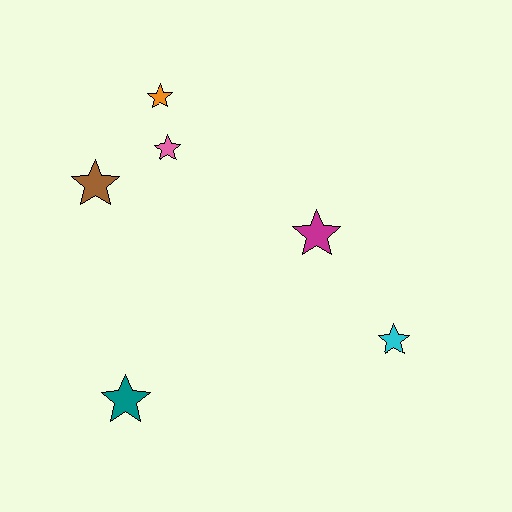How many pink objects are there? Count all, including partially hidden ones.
There is 1 pink object.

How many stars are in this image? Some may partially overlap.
There are 6 stars.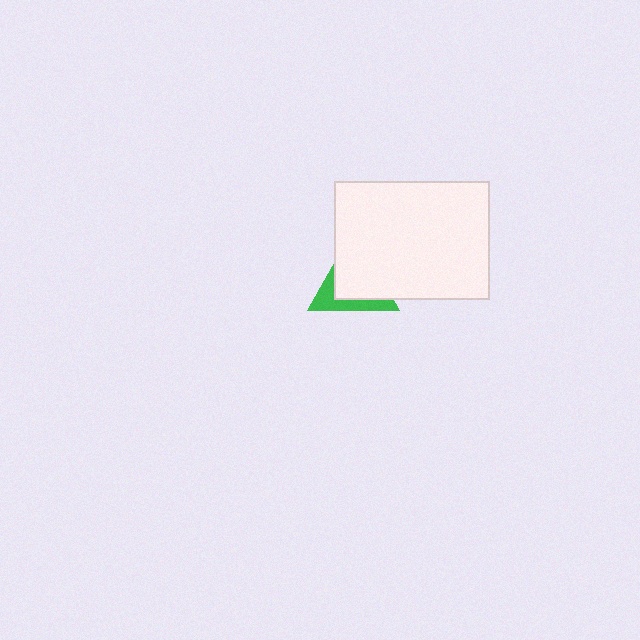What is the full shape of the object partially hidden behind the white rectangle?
The partially hidden object is a green triangle.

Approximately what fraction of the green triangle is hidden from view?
Roughly 64% of the green triangle is hidden behind the white rectangle.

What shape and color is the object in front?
The object in front is a white rectangle.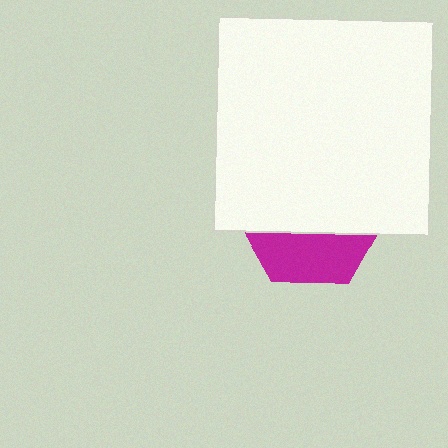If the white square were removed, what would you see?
You would see the complete magenta hexagon.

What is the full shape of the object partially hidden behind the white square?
The partially hidden object is a magenta hexagon.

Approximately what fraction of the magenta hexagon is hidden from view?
Roughly 66% of the magenta hexagon is hidden behind the white square.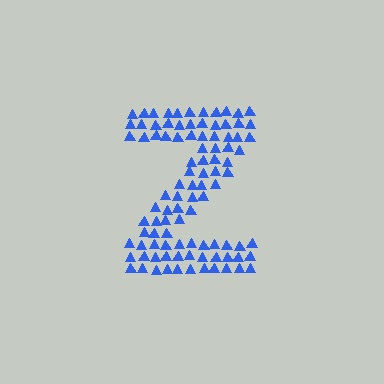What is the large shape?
The large shape is the letter Z.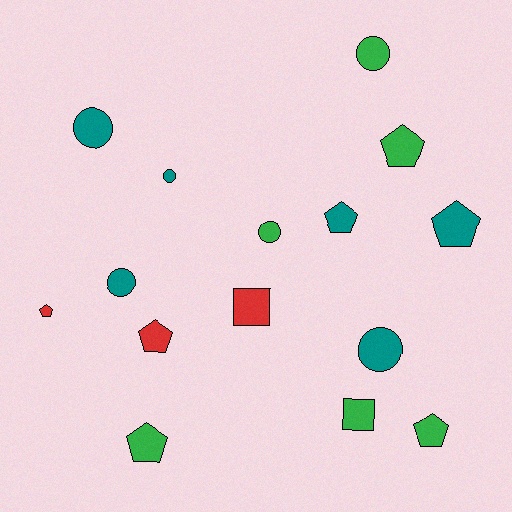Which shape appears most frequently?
Pentagon, with 7 objects.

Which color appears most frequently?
Green, with 6 objects.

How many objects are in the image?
There are 15 objects.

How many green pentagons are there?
There are 3 green pentagons.